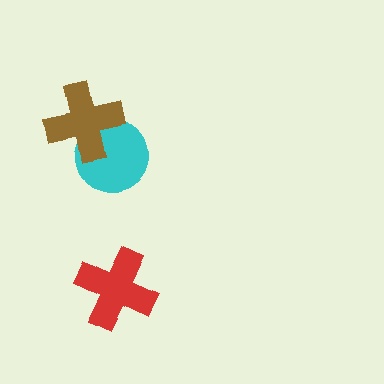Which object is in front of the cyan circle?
The brown cross is in front of the cyan circle.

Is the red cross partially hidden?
No, no other shape covers it.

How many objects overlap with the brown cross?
1 object overlaps with the brown cross.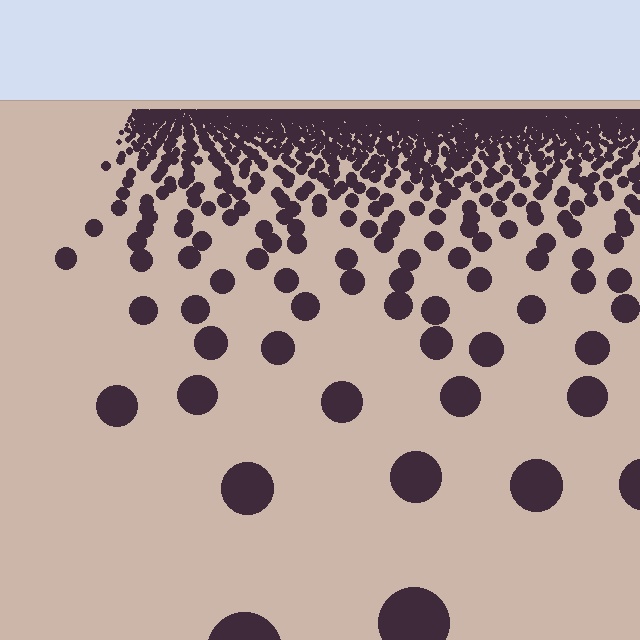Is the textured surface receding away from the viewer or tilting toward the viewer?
The surface is receding away from the viewer. Texture elements get smaller and denser toward the top.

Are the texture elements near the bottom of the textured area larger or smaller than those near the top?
Larger. Near the bottom, elements are closer to the viewer and appear at a bigger on-screen size.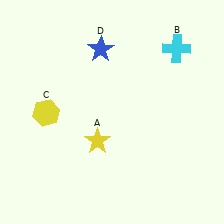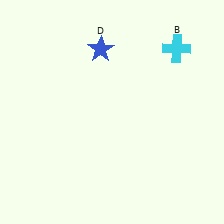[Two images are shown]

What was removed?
The yellow star (A), the yellow hexagon (C) were removed in Image 2.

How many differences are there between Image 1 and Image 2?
There are 2 differences between the two images.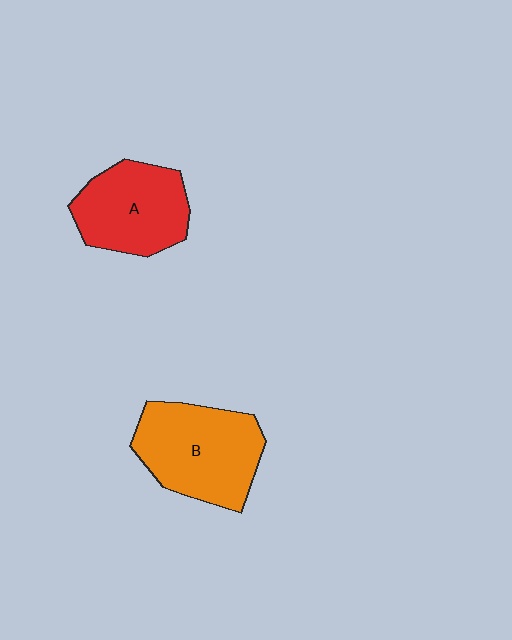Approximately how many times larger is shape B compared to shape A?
Approximately 1.2 times.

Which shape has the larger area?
Shape B (orange).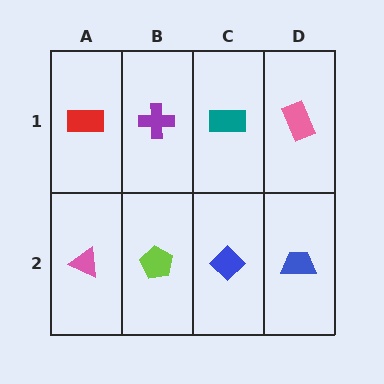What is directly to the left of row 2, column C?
A lime pentagon.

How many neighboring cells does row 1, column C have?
3.